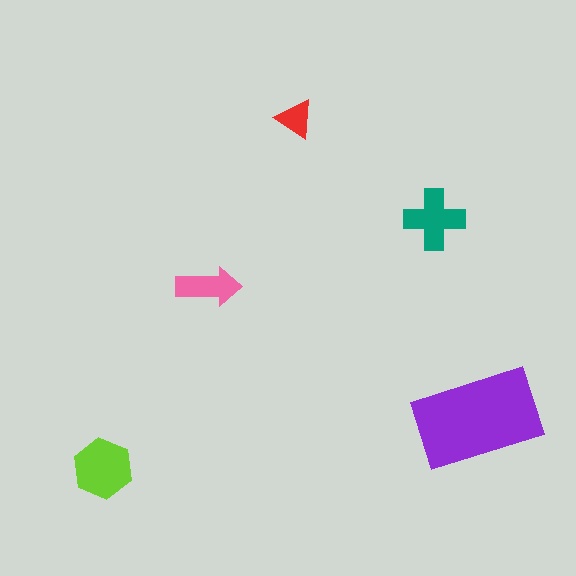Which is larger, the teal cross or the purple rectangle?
The purple rectangle.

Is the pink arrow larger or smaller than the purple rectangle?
Smaller.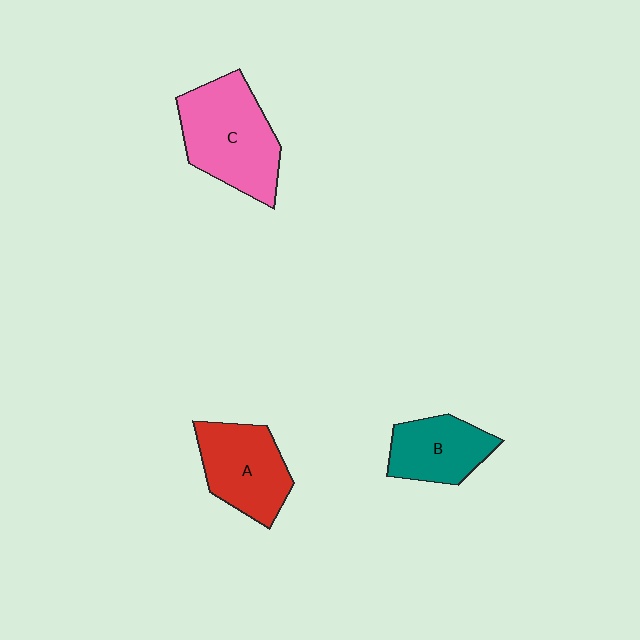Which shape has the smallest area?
Shape B (teal).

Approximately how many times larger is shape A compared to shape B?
Approximately 1.2 times.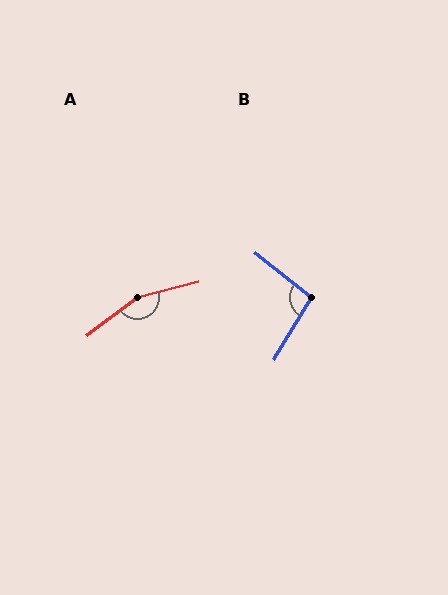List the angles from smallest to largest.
B (97°), A (158°).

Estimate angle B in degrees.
Approximately 97 degrees.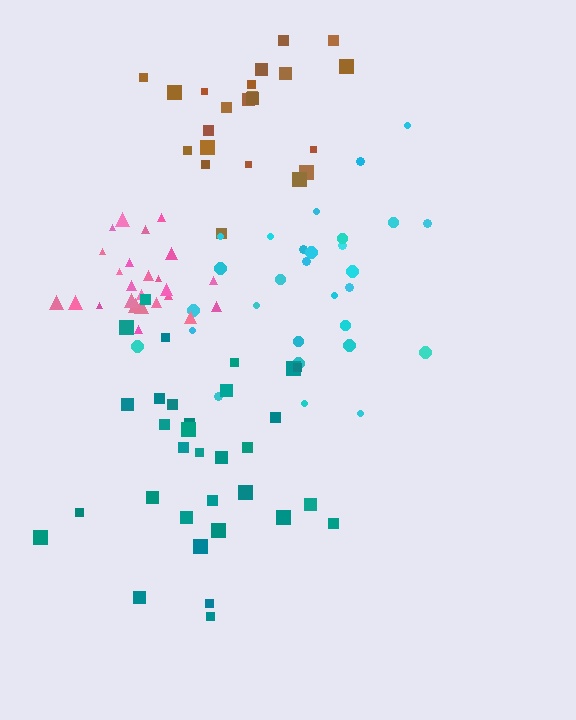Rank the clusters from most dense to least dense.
pink, teal, cyan, brown.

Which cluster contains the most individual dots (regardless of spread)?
Teal (32).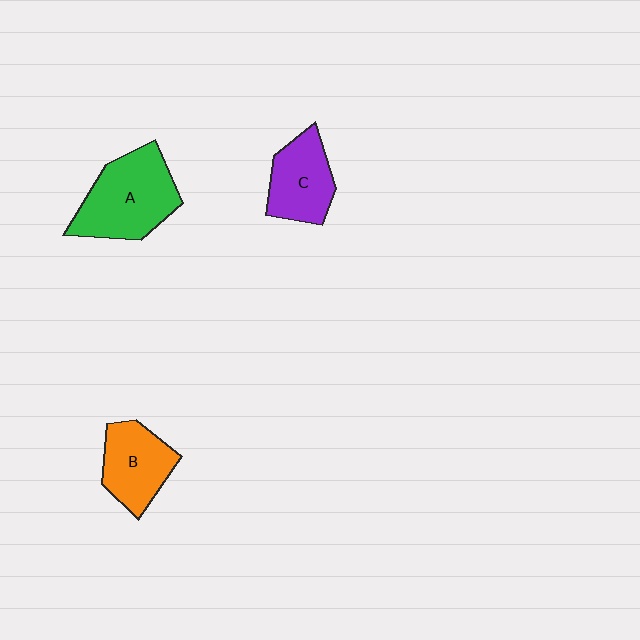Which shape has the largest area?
Shape A (green).